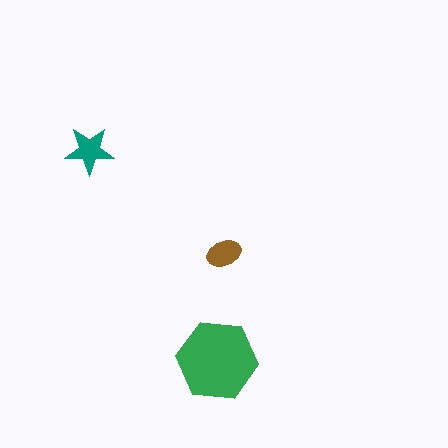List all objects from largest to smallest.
The green hexagon, the teal star, the brown ellipse.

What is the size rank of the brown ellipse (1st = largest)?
3rd.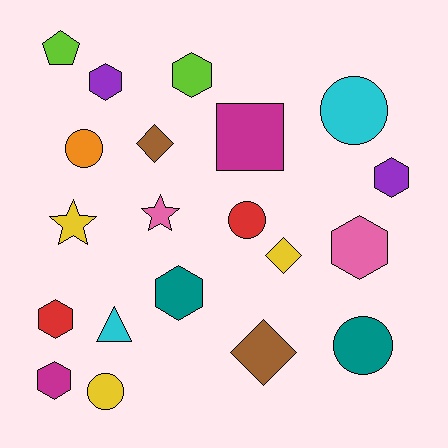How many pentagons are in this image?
There is 1 pentagon.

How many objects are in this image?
There are 20 objects.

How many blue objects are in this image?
There are no blue objects.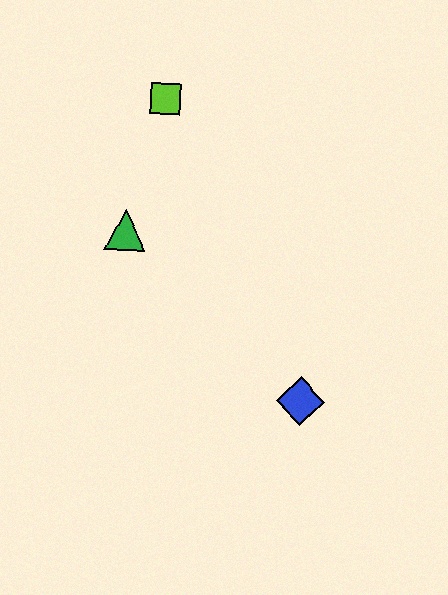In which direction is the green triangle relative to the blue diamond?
The green triangle is to the left of the blue diamond.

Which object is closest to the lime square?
The green triangle is closest to the lime square.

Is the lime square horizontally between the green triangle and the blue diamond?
Yes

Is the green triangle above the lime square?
No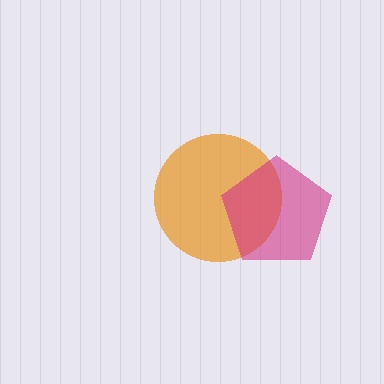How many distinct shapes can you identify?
There are 2 distinct shapes: an orange circle, a magenta pentagon.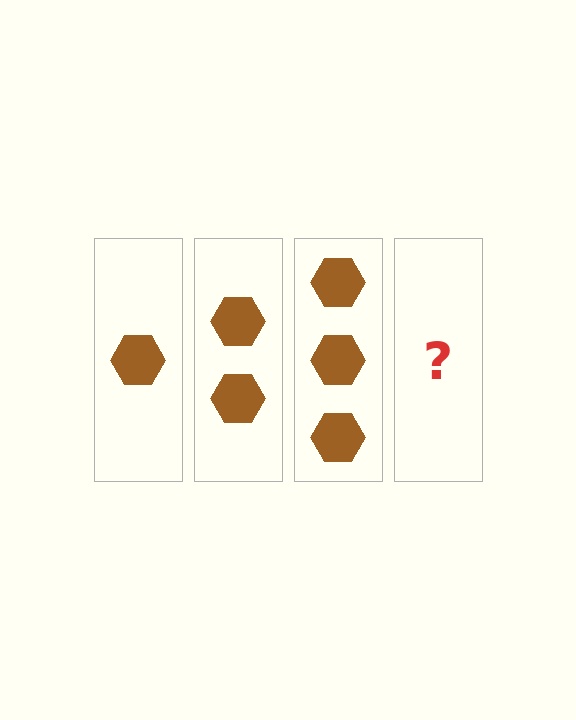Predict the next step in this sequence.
The next step is 4 hexagons.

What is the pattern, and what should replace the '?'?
The pattern is that each step adds one more hexagon. The '?' should be 4 hexagons.